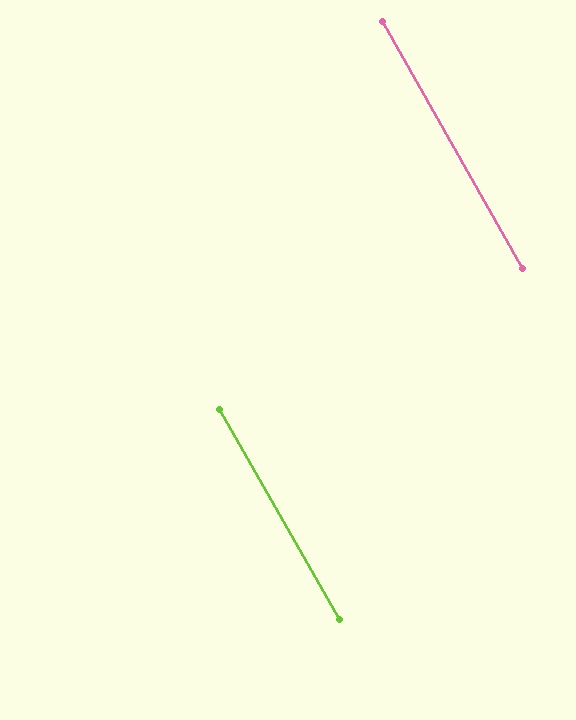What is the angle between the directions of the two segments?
Approximately 0 degrees.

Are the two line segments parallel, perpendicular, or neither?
Parallel — their directions differ by only 0.2°.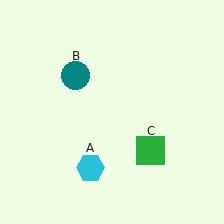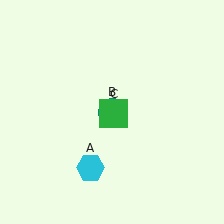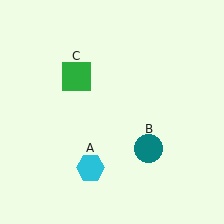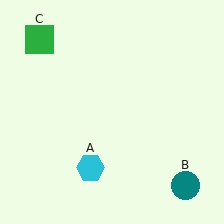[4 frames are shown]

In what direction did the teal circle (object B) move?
The teal circle (object B) moved down and to the right.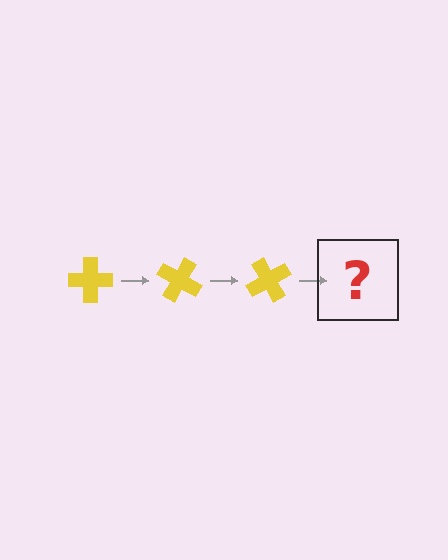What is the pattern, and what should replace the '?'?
The pattern is that the cross rotates 30 degrees each step. The '?' should be a yellow cross rotated 90 degrees.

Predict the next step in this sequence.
The next step is a yellow cross rotated 90 degrees.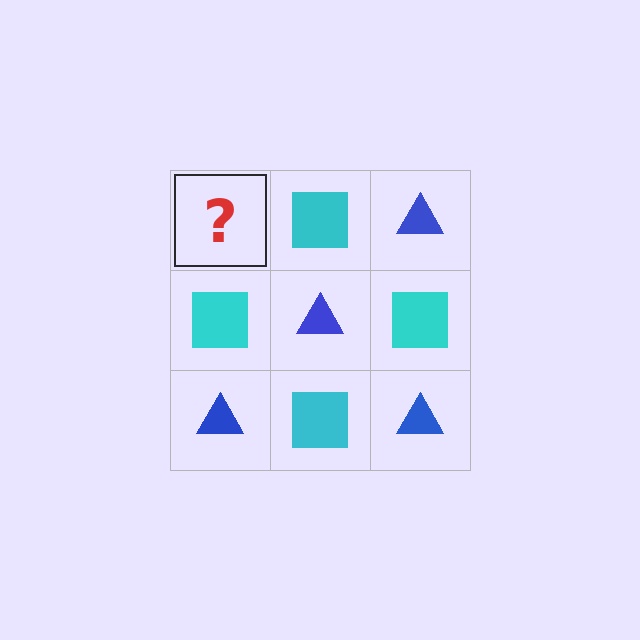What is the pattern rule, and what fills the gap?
The rule is that it alternates blue triangle and cyan square in a checkerboard pattern. The gap should be filled with a blue triangle.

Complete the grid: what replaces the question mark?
The question mark should be replaced with a blue triangle.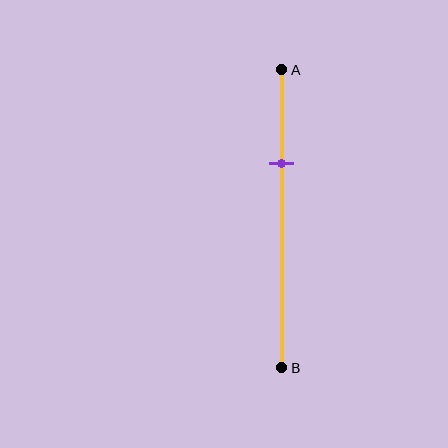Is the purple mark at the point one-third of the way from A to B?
Yes, the mark is approximately at the one-third point.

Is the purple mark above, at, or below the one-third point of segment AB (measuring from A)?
The purple mark is approximately at the one-third point of segment AB.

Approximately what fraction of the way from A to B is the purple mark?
The purple mark is approximately 30% of the way from A to B.